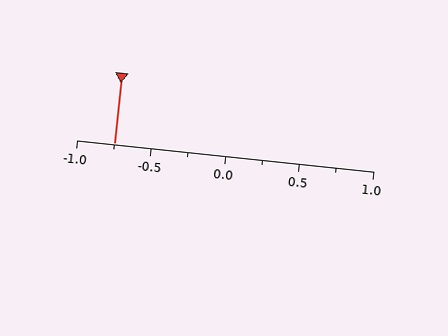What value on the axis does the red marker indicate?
The marker indicates approximately -0.75.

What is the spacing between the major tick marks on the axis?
The major ticks are spaced 0.5 apart.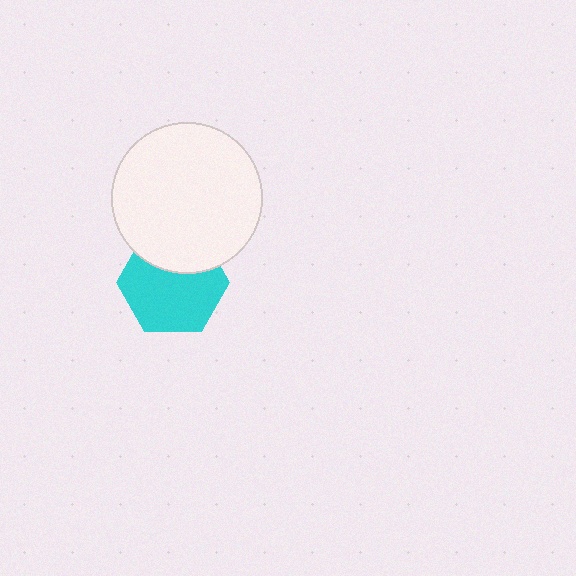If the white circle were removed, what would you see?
You would see the complete cyan hexagon.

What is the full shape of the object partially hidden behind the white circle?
The partially hidden object is a cyan hexagon.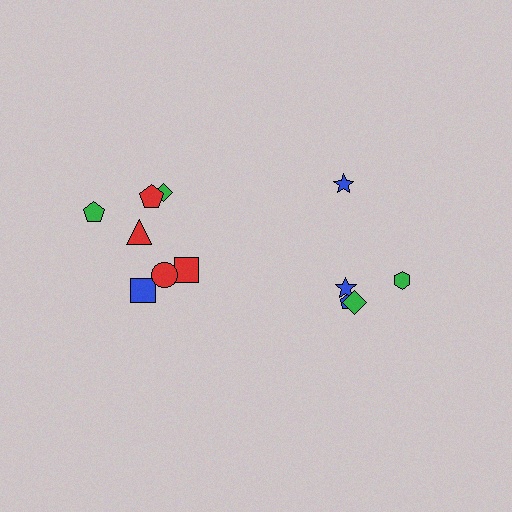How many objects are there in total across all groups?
There are 12 objects.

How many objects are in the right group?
There are 5 objects.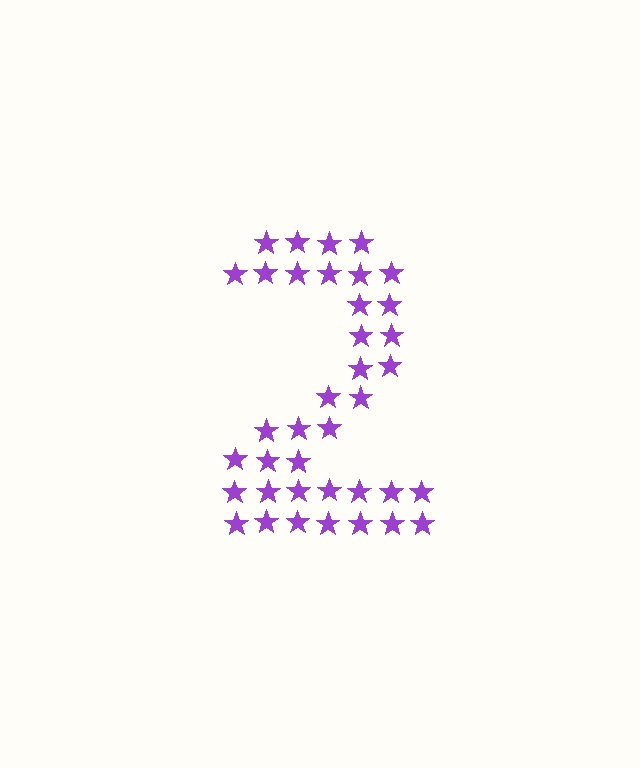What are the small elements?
The small elements are stars.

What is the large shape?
The large shape is the digit 2.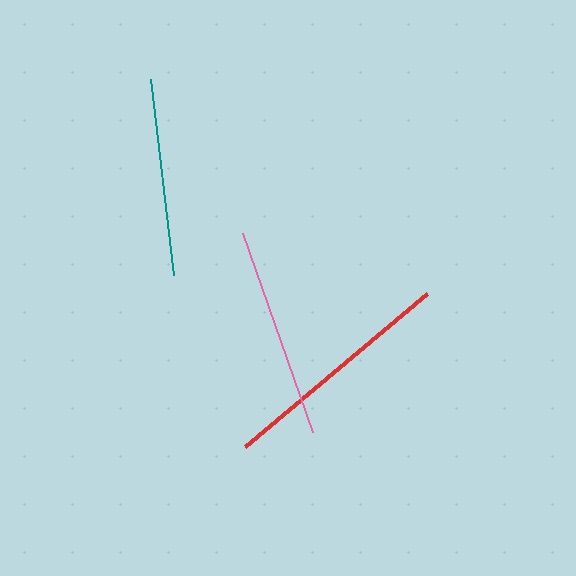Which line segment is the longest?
The red line is the longest at approximately 238 pixels.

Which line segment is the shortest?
The teal line is the shortest at approximately 197 pixels.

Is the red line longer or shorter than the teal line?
The red line is longer than the teal line.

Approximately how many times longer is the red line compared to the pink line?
The red line is approximately 1.1 times the length of the pink line.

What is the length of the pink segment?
The pink segment is approximately 211 pixels long.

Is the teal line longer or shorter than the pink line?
The pink line is longer than the teal line.